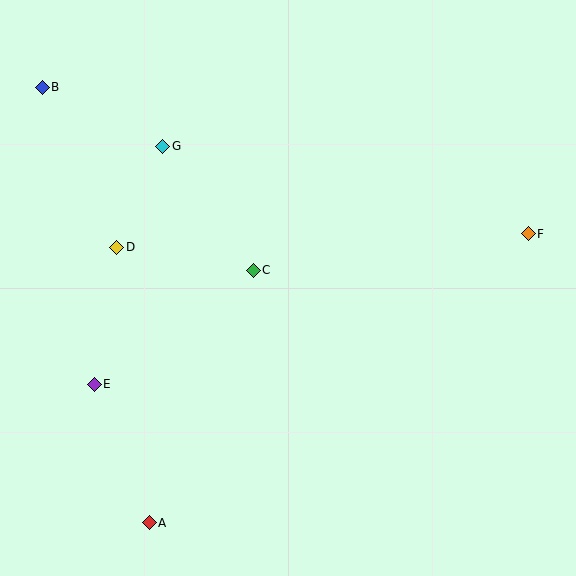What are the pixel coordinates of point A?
Point A is at (149, 523).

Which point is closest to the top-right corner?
Point F is closest to the top-right corner.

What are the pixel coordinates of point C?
Point C is at (253, 270).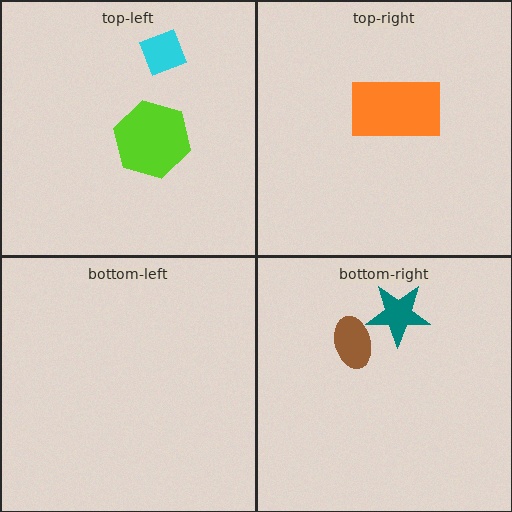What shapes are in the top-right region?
The orange rectangle.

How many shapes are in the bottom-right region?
2.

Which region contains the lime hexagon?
The top-left region.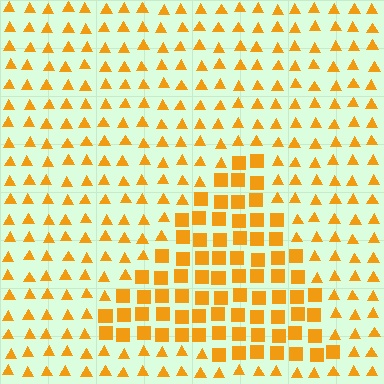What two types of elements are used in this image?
The image uses squares inside the triangle region and triangles outside it.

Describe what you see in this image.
The image is filled with small orange elements arranged in a uniform grid. A triangle-shaped region contains squares, while the surrounding area contains triangles. The boundary is defined purely by the change in element shape.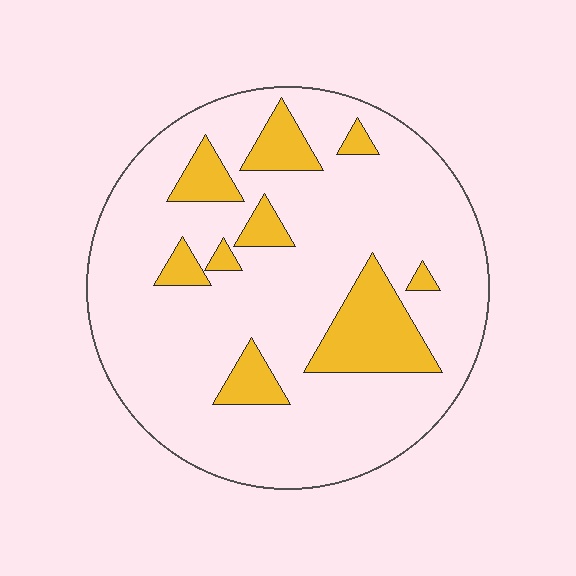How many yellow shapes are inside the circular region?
9.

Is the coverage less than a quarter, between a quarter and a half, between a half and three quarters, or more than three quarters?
Less than a quarter.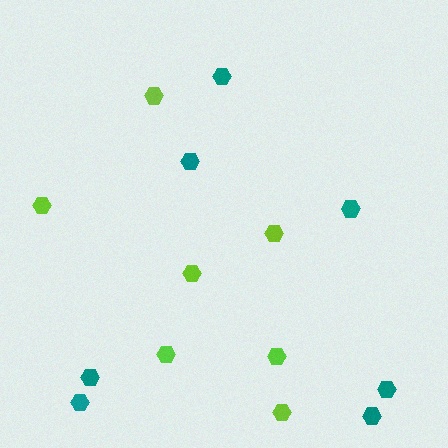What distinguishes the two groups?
There are 2 groups: one group of lime hexagons (7) and one group of teal hexagons (7).